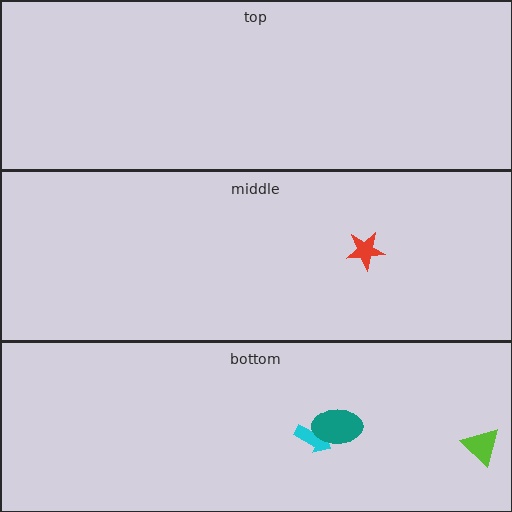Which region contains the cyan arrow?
The bottom region.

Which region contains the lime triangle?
The bottom region.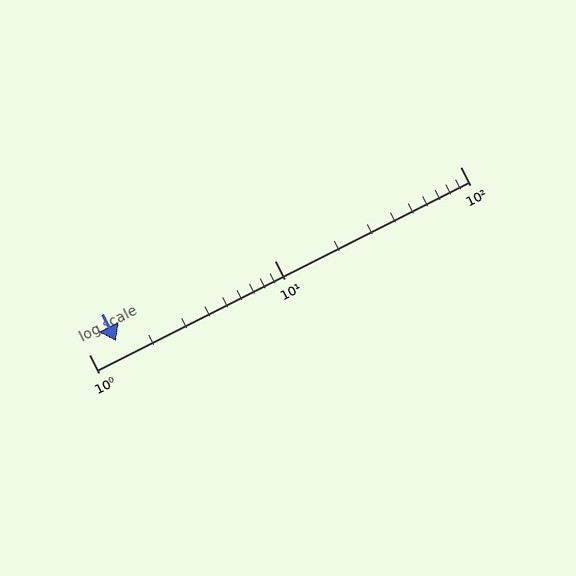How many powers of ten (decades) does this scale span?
The scale spans 2 decades, from 1 to 100.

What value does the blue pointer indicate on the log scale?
The pointer indicates approximately 1.4.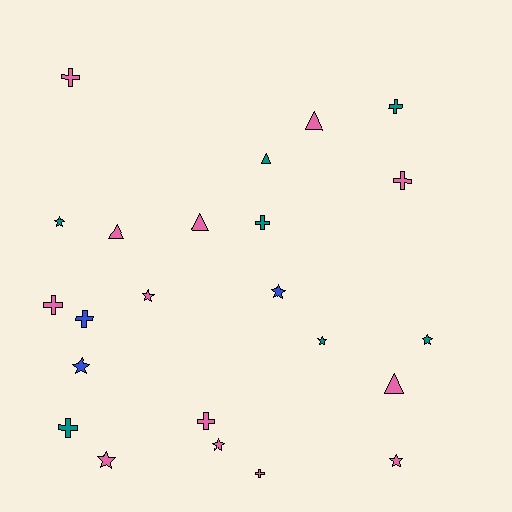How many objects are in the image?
There are 23 objects.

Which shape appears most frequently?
Cross, with 9 objects.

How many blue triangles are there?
There are no blue triangles.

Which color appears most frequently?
Pink, with 13 objects.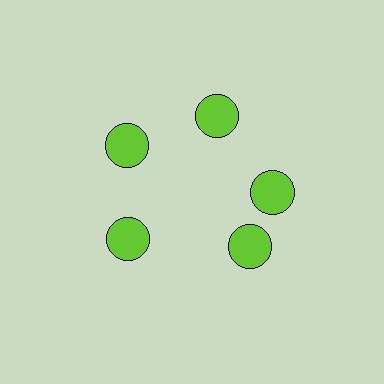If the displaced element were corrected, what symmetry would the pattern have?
It would have 5-fold rotational symmetry — the pattern would map onto itself every 72 degrees.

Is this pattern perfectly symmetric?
No. The 5 lime circles are arranged in a ring, but one element near the 5 o'clock position is rotated out of alignment along the ring, breaking the 5-fold rotational symmetry.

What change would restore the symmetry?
The symmetry would be restored by rotating it back into even spacing with its neighbors so that all 5 circles sit at equal angles and equal distance from the center.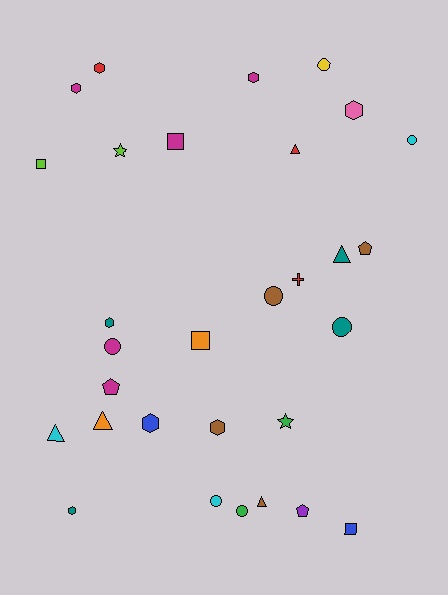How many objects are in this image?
There are 30 objects.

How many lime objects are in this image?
There are 2 lime objects.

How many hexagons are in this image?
There are 8 hexagons.